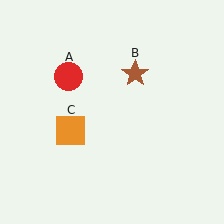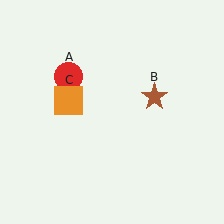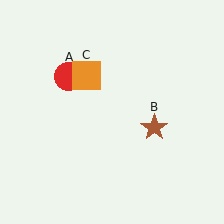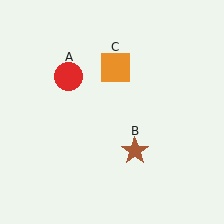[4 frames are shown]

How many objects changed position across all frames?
2 objects changed position: brown star (object B), orange square (object C).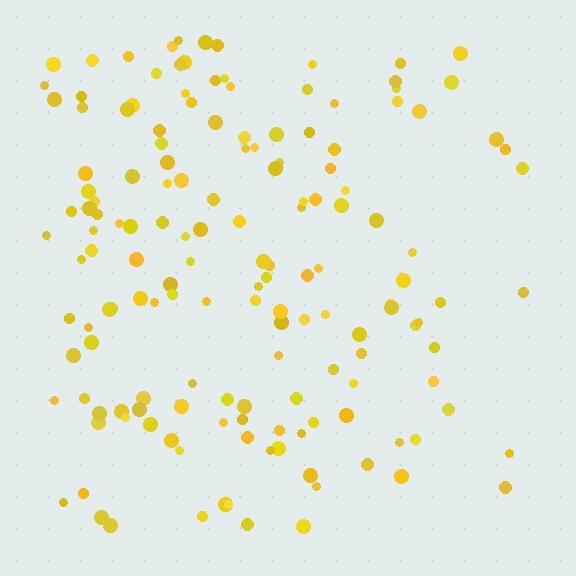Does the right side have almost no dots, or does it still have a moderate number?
Still a moderate number, just noticeably fewer than the left.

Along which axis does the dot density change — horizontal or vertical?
Horizontal.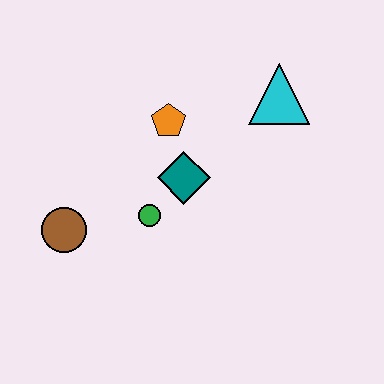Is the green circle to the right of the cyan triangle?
No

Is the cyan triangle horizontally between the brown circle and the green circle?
No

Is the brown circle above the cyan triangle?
No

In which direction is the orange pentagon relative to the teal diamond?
The orange pentagon is above the teal diamond.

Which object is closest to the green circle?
The teal diamond is closest to the green circle.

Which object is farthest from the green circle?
The cyan triangle is farthest from the green circle.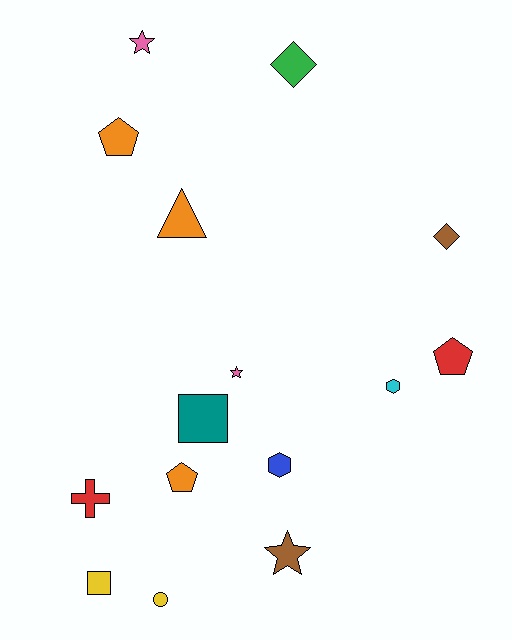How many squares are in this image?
There are 2 squares.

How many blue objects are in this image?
There is 1 blue object.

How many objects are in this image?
There are 15 objects.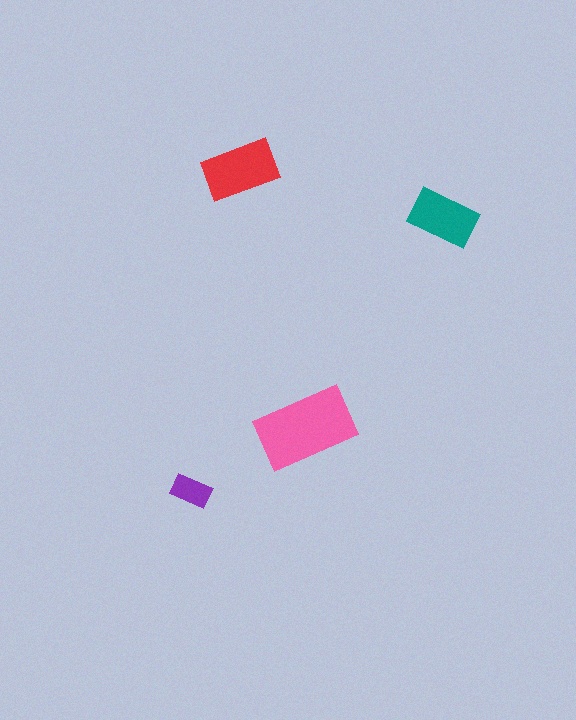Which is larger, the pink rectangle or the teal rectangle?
The pink one.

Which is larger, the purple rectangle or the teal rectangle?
The teal one.